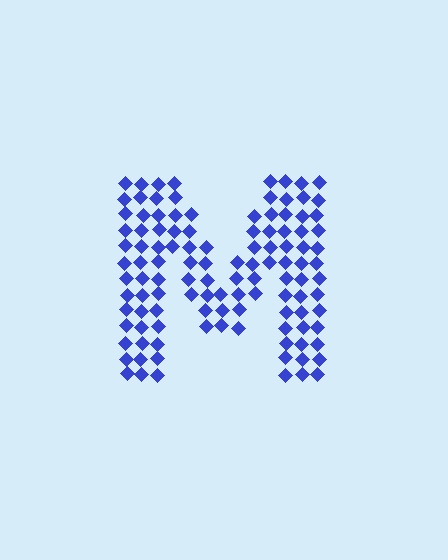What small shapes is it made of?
It is made of small diamonds.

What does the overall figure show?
The overall figure shows the letter M.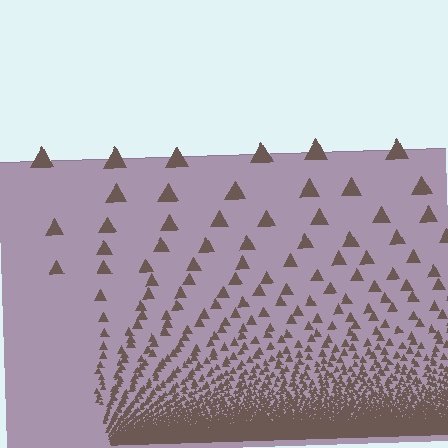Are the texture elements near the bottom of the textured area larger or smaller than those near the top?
Smaller. The gradient is inverted — elements near the bottom are smaller and denser.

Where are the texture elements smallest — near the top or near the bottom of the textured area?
Near the bottom.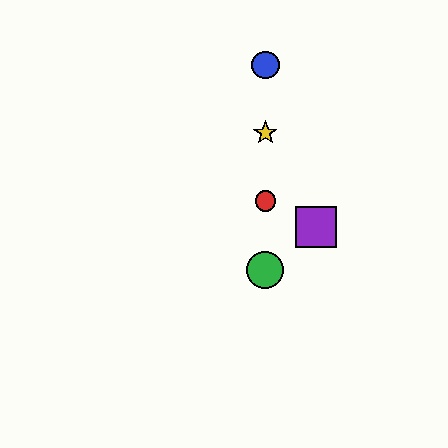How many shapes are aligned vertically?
4 shapes (the red circle, the blue circle, the green circle, the yellow star) are aligned vertically.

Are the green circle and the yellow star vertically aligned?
Yes, both are at x≈265.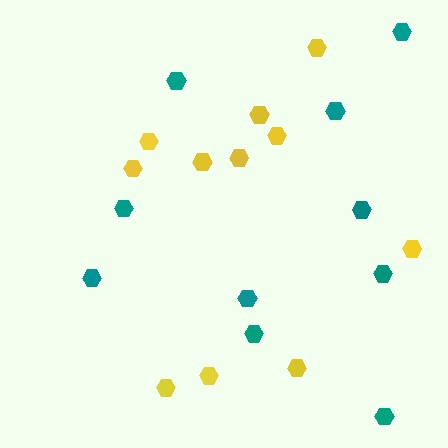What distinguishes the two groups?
There are 2 groups: one group of yellow hexagons (11) and one group of teal hexagons (10).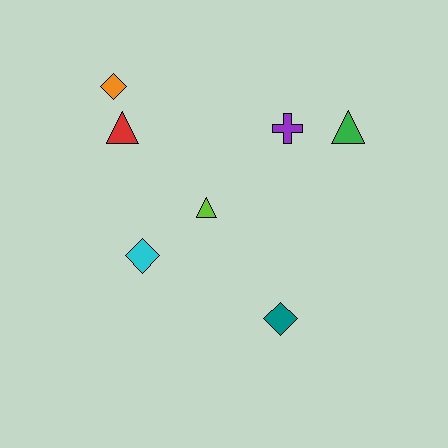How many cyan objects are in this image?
There is 1 cyan object.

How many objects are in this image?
There are 7 objects.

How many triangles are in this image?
There are 3 triangles.